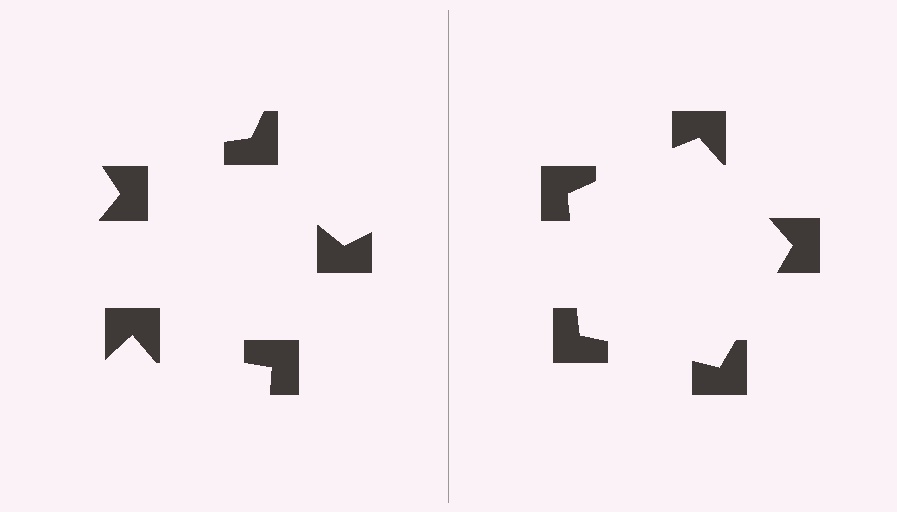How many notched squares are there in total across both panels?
10 — 5 on each side.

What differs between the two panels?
The notched squares are positioned identically on both sides; only the wedge orientations differ. On the right they align to a pentagon; on the left they are misaligned.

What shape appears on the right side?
An illusory pentagon.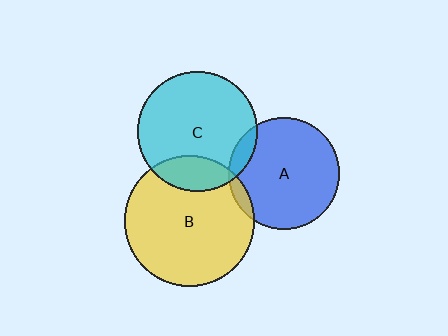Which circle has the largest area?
Circle B (yellow).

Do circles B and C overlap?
Yes.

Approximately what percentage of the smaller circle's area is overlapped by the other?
Approximately 20%.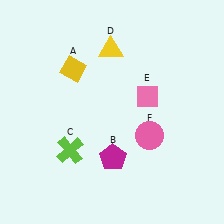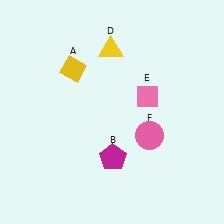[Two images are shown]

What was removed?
The lime cross (C) was removed in Image 2.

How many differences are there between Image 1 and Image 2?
There is 1 difference between the two images.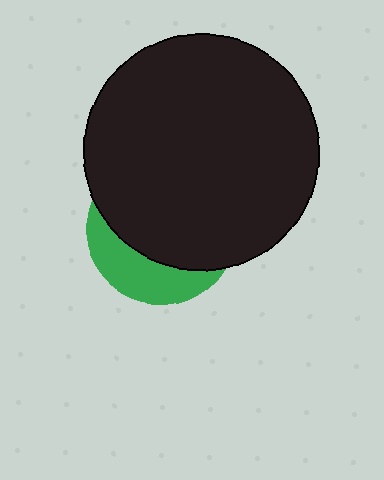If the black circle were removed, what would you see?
You would see the complete green circle.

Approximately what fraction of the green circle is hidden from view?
Roughly 70% of the green circle is hidden behind the black circle.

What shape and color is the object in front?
The object in front is a black circle.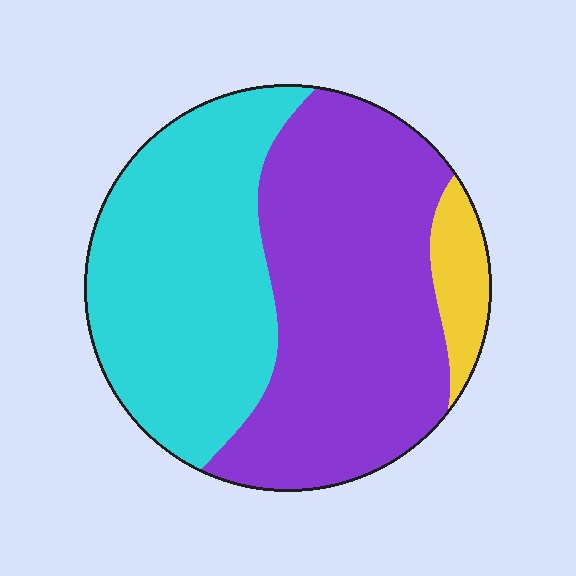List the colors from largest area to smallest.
From largest to smallest: purple, cyan, yellow.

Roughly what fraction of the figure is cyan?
Cyan takes up about two fifths (2/5) of the figure.